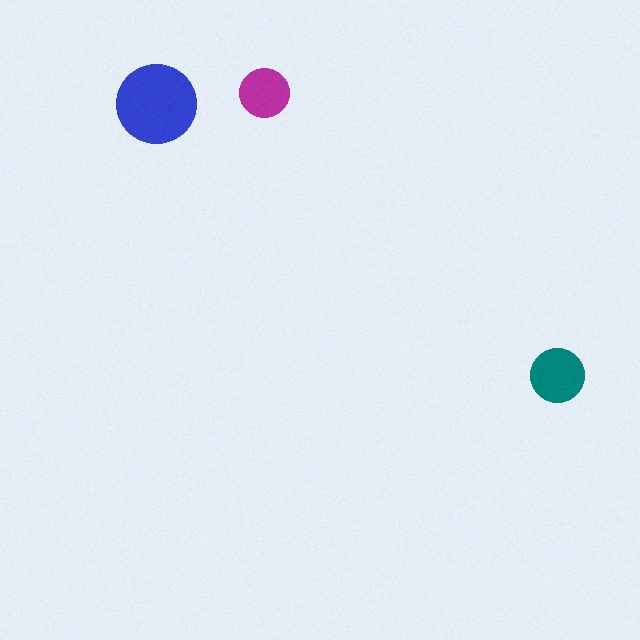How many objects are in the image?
There are 3 objects in the image.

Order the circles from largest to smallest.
the blue one, the teal one, the magenta one.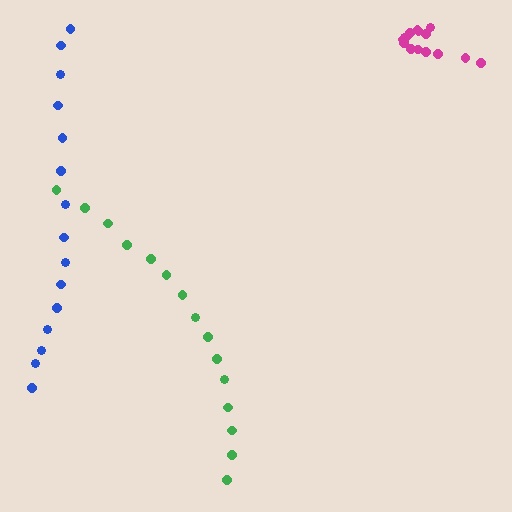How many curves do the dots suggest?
There are 3 distinct paths.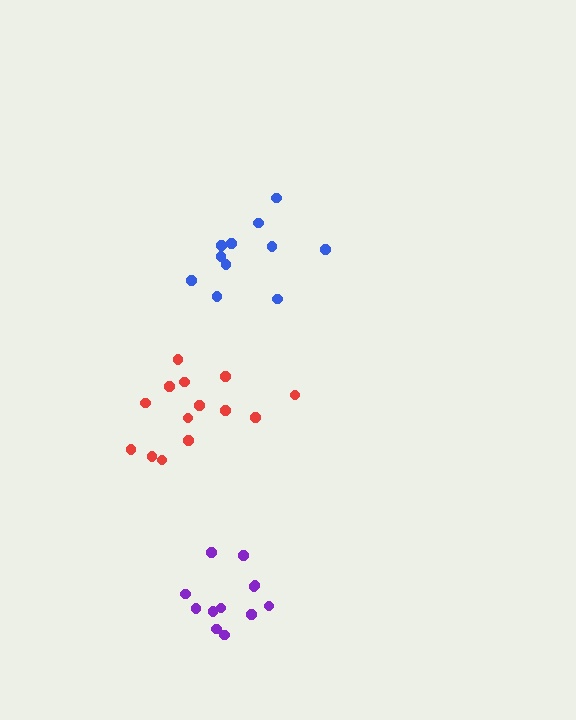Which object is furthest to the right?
The blue cluster is rightmost.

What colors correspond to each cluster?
The clusters are colored: purple, blue, red.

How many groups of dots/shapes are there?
There are 3 groups.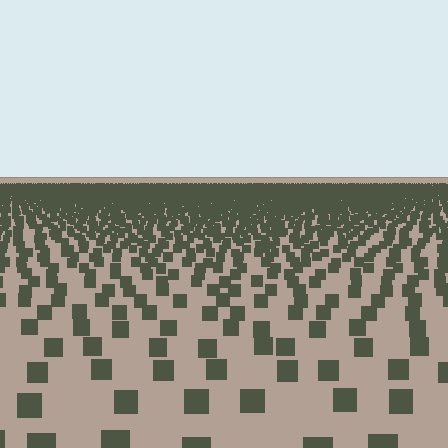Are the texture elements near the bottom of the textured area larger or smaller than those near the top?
Larger. Near the bottom, elements are closer to the viewer and appear at a bigger on-screen size.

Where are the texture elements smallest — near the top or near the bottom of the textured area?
Near the top.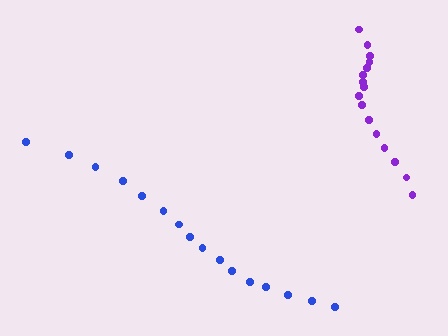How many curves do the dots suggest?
There are 2 distinct paths.